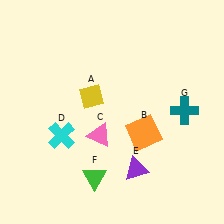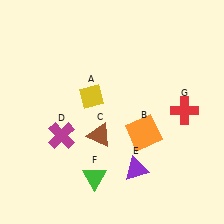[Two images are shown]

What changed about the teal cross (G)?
In Image 1, G is teal. In Image 2, it changed to red.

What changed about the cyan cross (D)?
In Image 1, D is cyan. In Image 2, it changed to magenta.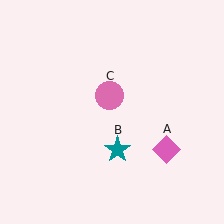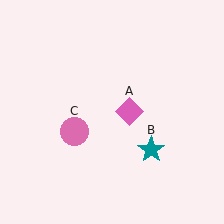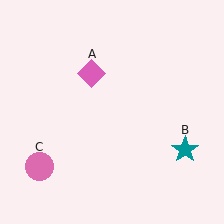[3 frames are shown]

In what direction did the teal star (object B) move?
The teal star (object B) moved right.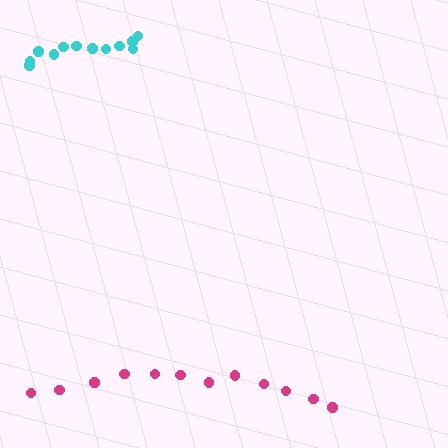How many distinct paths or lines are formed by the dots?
There are 2 distinct paths.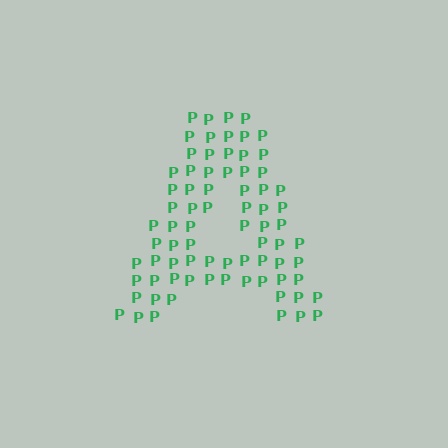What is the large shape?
The large shape is the letter A.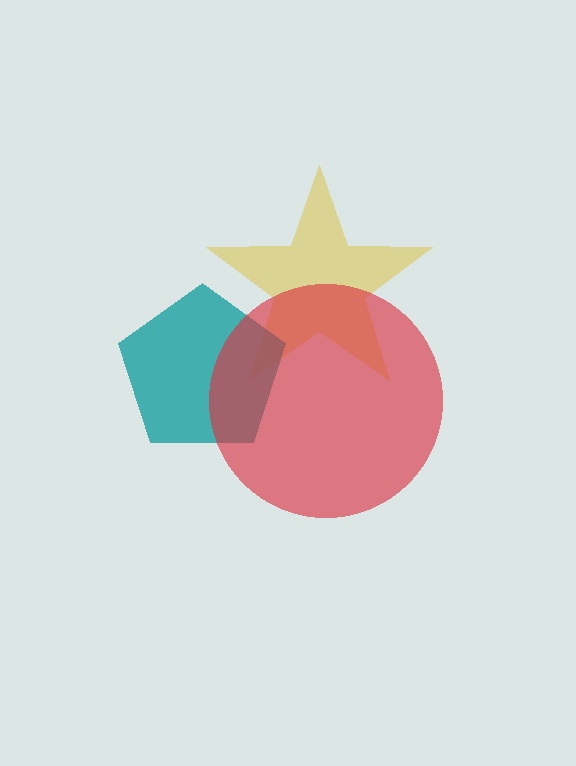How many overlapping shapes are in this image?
There are 3 overlapping shapes in the image.